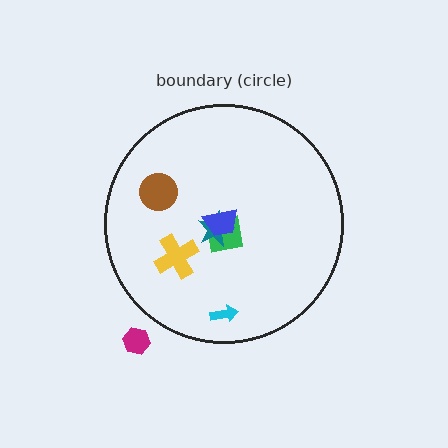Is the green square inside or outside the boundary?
Inside.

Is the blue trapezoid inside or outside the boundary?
Inside.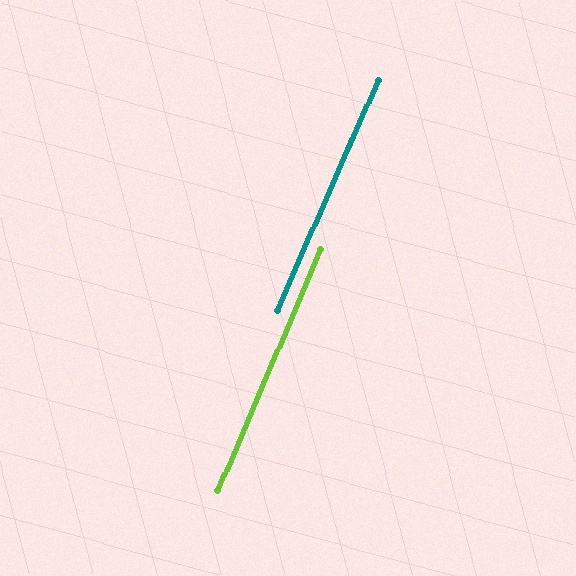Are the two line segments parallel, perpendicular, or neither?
Parallel — their directions differ by only 0.3°.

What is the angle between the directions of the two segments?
Approximately 0 degrees.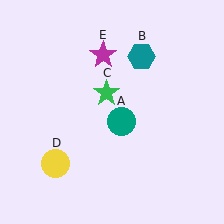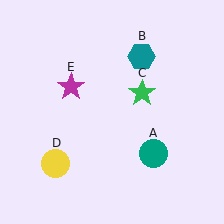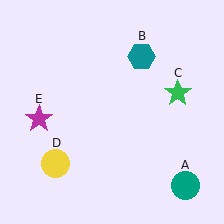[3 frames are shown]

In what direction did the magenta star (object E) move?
The magenta star (object E) moved down and to the left.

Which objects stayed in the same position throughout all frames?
Teal hexagon (object B) and yellow circle (object D) remained stationary.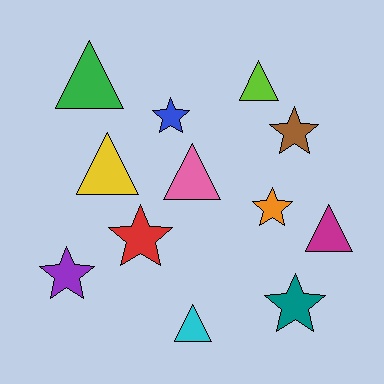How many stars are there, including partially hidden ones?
There are 6 stars.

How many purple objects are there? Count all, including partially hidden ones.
There is 1 purple object.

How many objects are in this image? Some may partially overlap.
There are 12 objects.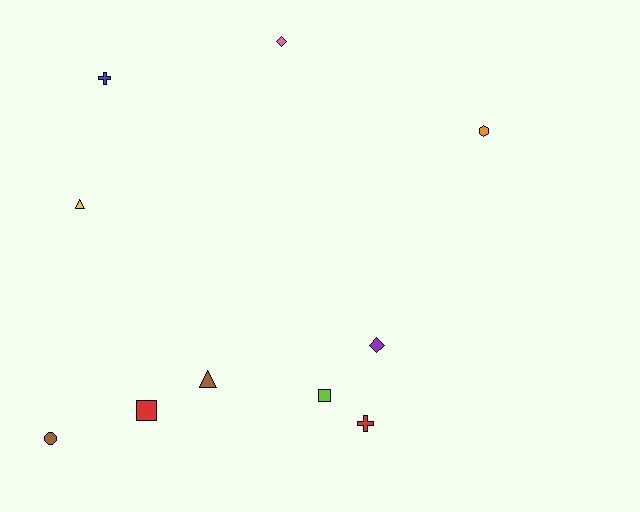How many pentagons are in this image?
There are no pentagons.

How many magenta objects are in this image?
There are no magenta objects.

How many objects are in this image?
There are 10 objects.